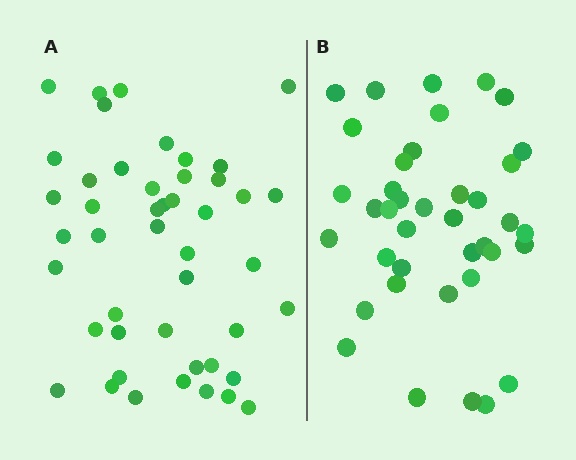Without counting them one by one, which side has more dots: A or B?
Region A (the left region) has more dots.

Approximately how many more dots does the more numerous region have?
Region A has roughly 8 or so more dots than region B.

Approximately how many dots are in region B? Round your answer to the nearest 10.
About 40 dots. (The exact count is 39, which rounds to 40.)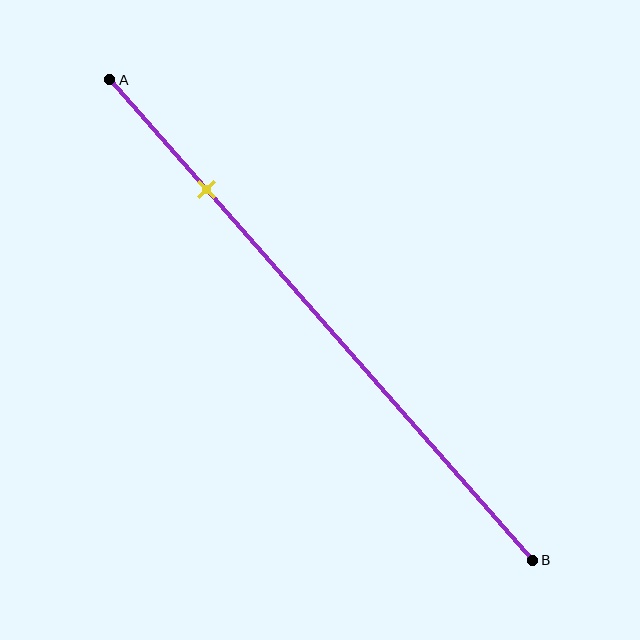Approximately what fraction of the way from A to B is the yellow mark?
The yellow mark is approximately 25% of the way from A to B.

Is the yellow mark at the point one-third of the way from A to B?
No, the mark is at about 25% from A, not at the 33% one-third point.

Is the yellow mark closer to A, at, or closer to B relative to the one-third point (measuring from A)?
The yellow mark is closer to point A than the one-third point of segment AB.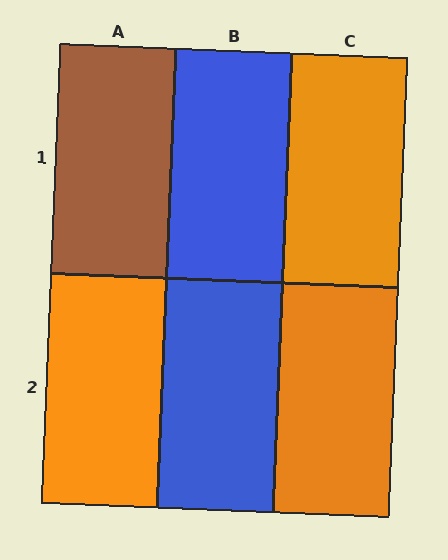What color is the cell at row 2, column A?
Orange.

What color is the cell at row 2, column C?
Orange.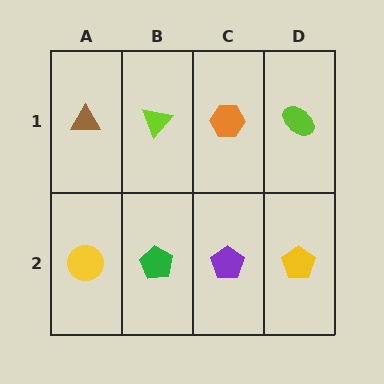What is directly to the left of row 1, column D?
An orange hexagon.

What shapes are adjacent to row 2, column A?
A brown triangle (row 1, column A), a green pentagon (row 2, column B).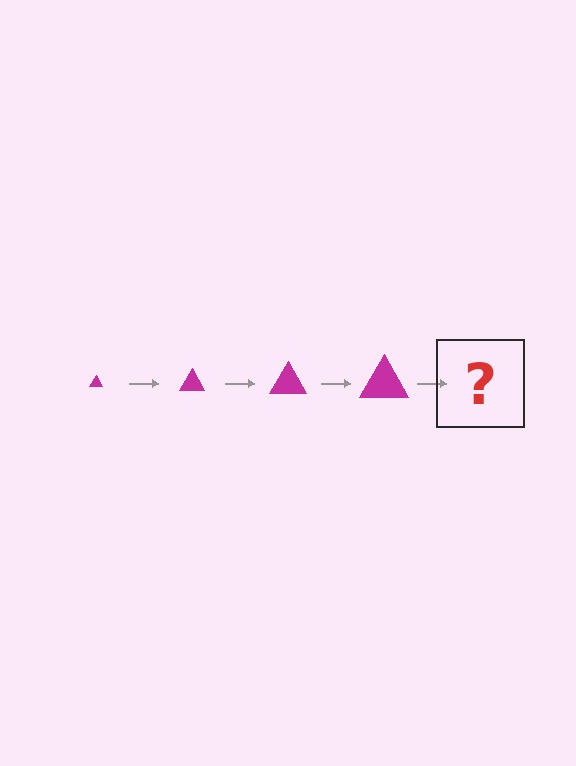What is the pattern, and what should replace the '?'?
The pattern is that the triangle gets progressively larger each step. The '?' should be a magenta triangle, larger than the previous one.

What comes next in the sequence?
The next element should be a magenta triangle, larger than the previous one.